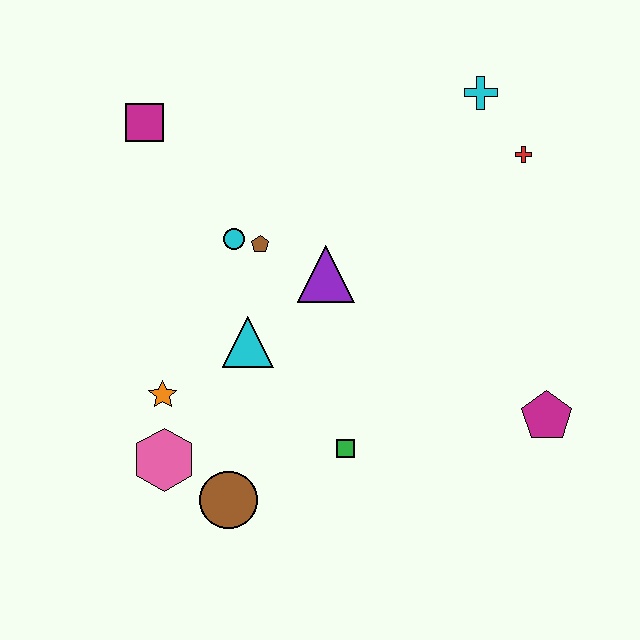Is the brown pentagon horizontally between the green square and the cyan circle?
Yes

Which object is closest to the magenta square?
The cyan circle is closest to the magenta square.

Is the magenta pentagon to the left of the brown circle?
No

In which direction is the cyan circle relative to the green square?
The cyan circle is above the green square.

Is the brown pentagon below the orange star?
No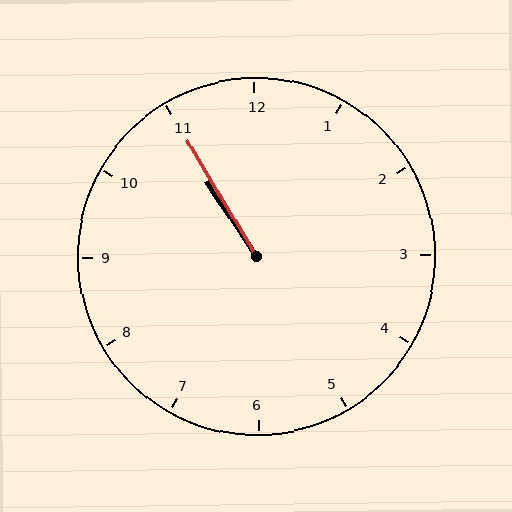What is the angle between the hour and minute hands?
Approximately 2 degrees.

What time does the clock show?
10:55.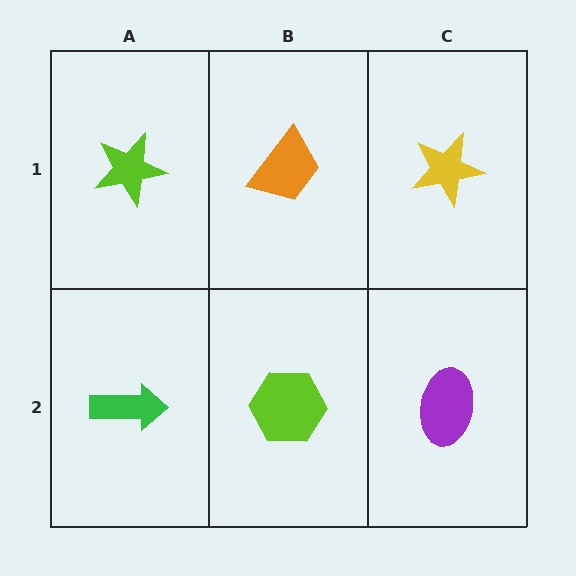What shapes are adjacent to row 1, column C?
A purple ellipse (row 2, column C), an orange trapezoid (row 1, column B).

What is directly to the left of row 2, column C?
A lime hexagon.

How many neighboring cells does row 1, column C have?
2.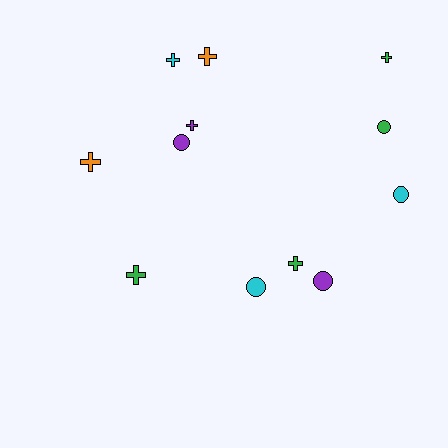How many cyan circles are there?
There are 2 cyan circles.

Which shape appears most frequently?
Cross, with 7 objects.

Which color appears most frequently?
Green, with 4 objects.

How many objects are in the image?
There are 12 objects.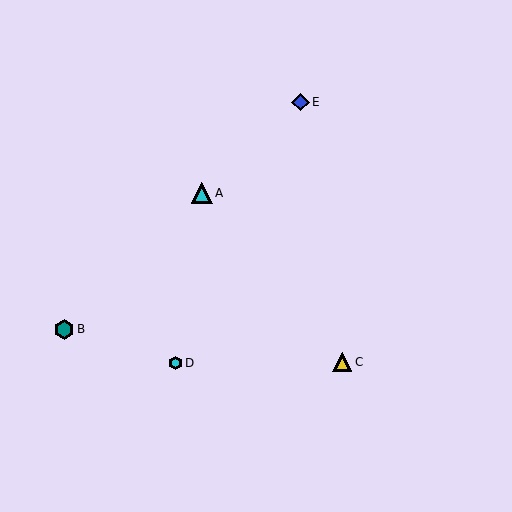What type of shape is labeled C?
Shape C is a yellow triangle.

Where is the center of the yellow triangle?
The center of the yellow triangle is at (342, 362).